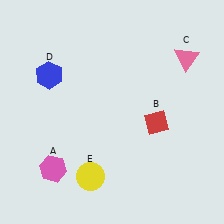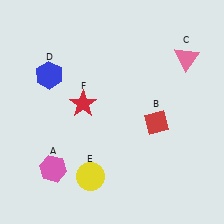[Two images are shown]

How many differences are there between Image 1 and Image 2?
There is 1 difference between the two images.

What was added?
A red star (F) was added in Image 2.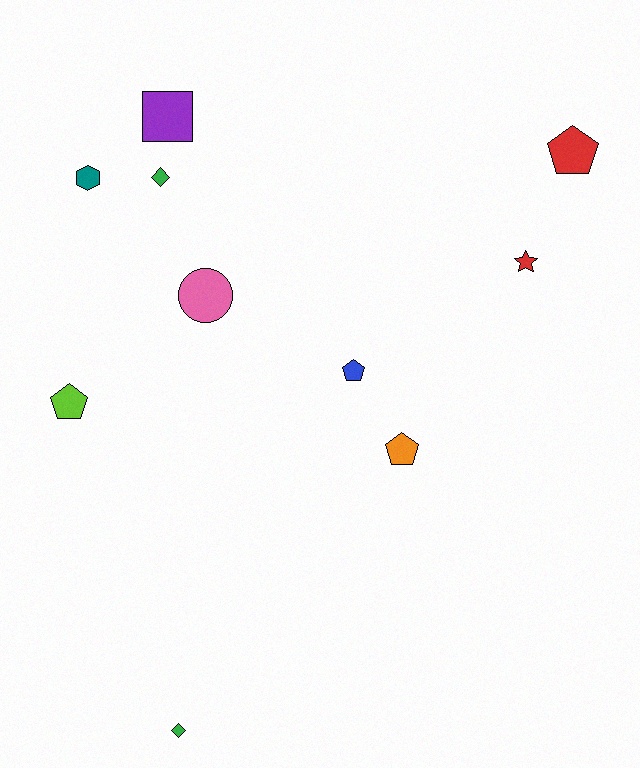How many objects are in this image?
There are 10 objects.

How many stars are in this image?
There is 1 star.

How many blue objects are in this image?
There is 1 blue object.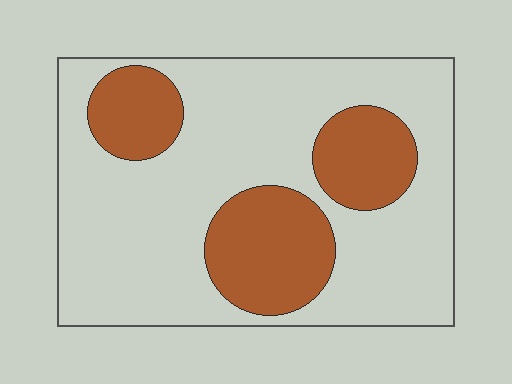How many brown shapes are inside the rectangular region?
3.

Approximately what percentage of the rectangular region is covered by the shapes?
Approximately 30%.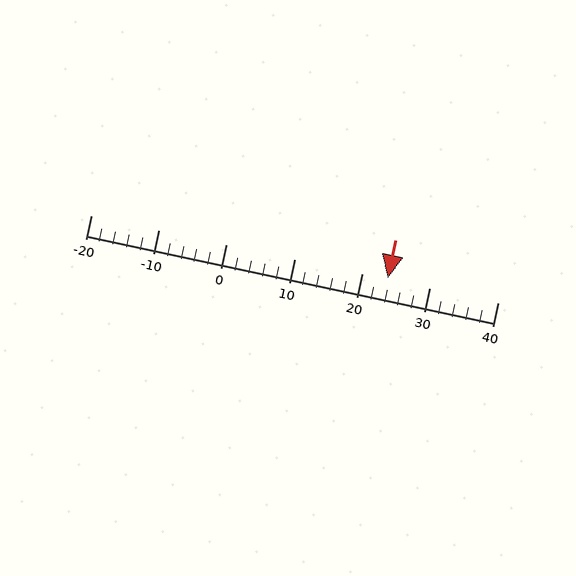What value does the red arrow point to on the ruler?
The red arrow points to approximately 24.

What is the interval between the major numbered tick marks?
The major tick marks are spaced 10 units apart.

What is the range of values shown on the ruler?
The ruler shows values from -20 to 40.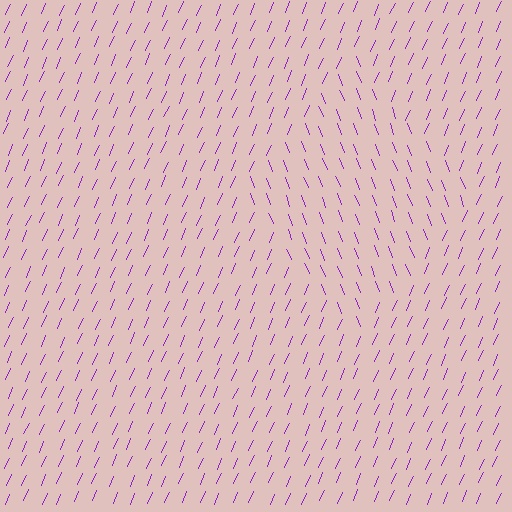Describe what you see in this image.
The image is filled with small purple line segments. A diamond region in the image has lines oriented differently from the surrounding lines, creating a visible texture boundary.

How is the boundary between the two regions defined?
The boundary is defined purely by a change in line orientation (approximately 45 degrees difference). All lines are the same color and thickness.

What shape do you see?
I see a diamond.